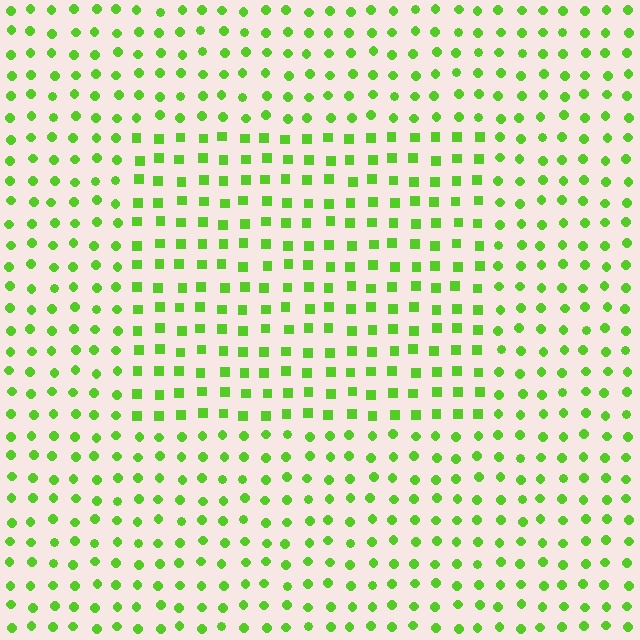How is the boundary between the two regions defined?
The boundary is defined by a change in element shape: squares inside vs. circles outside. All elements share the same color and spacing.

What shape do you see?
I see a rectangle.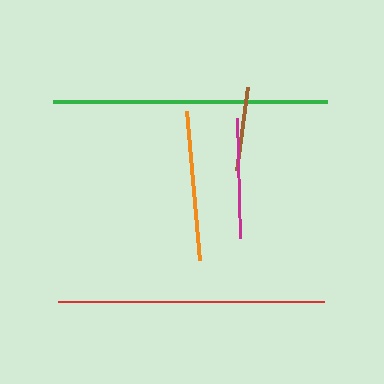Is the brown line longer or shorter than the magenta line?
The magenta line is longer than the brown line.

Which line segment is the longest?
The green line is the longest at approximately 274 pixels.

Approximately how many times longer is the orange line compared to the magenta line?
The orange line is approximately 1.2 times the length of the magenta line.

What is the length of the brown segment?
The brown segment is approximately 83 pixels long.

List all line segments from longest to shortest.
From longest to shortest: green, red, orange, magenta, brown.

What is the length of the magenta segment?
The magenta segment is approximately 120 pixels long.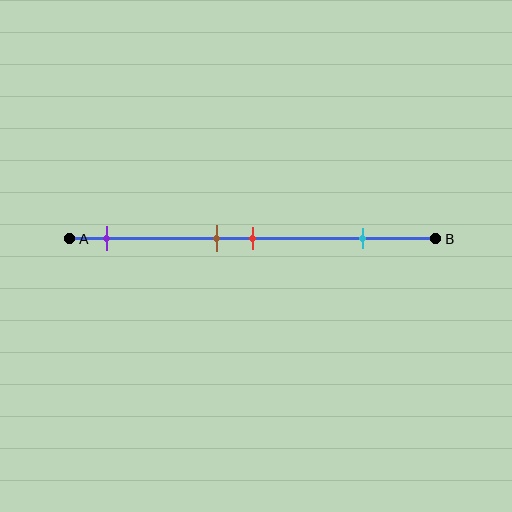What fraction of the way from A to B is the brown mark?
The brown mark is approximately 40% (0.4) of the way from A to B.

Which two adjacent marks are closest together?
The brown and red marks are the closest adjacent pair.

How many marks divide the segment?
There are 4 marks dividing the segment.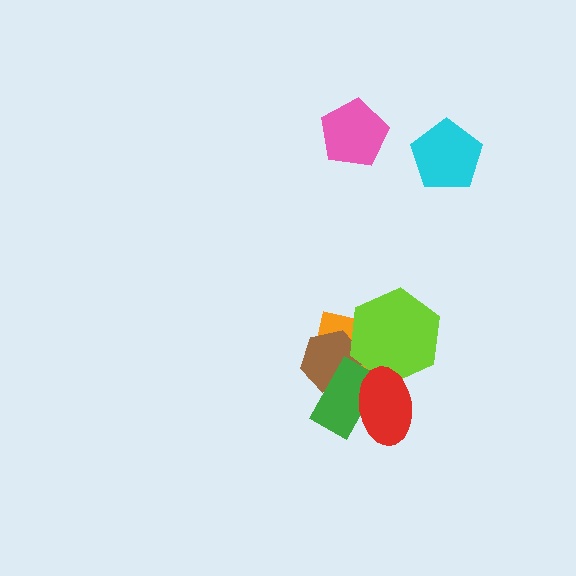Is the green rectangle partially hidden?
Yes, it is partially covered by another shape.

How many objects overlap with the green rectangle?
3 objects overlap with the green rectangle.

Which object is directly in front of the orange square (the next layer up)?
The brown hexagon is directly in front of the orange square.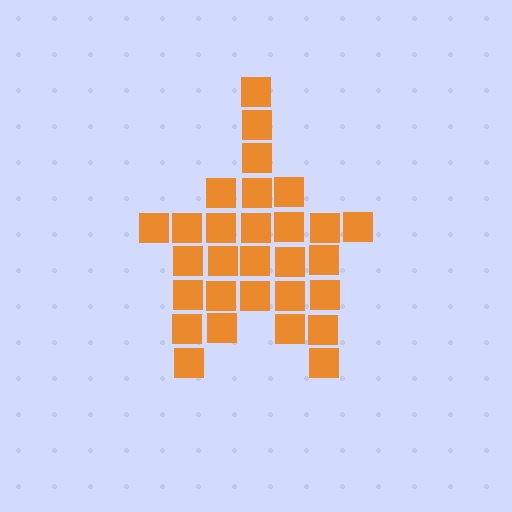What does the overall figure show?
The overall figure shows a star.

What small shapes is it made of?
It is made of small squares.